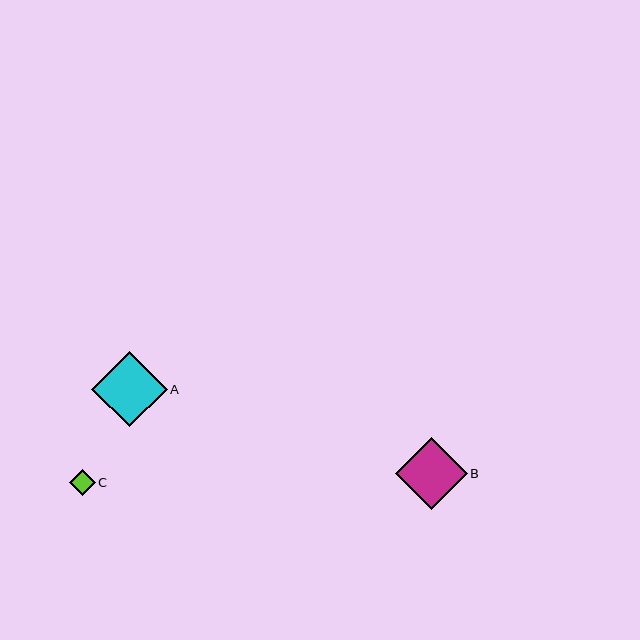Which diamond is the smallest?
Diamond C is the smallest with a size of approximately 26 pixels.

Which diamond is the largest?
Diamond A is the largest with a size of approximately 76 pixels.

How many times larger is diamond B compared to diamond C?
Diamond B is approximately 2.7 times the size of diamond C.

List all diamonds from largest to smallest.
From largest to smallest: A, B, C.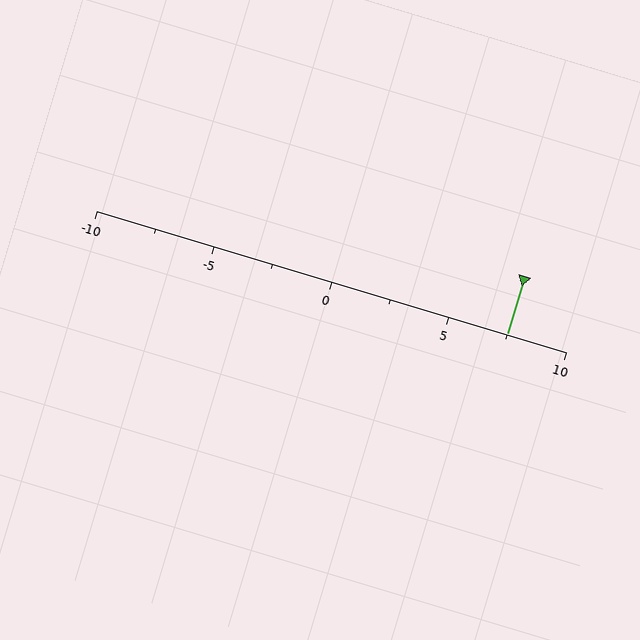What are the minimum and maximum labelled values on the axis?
The axis runs from -10 to 10.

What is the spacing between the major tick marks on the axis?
The major ticks are spaced 5 apart.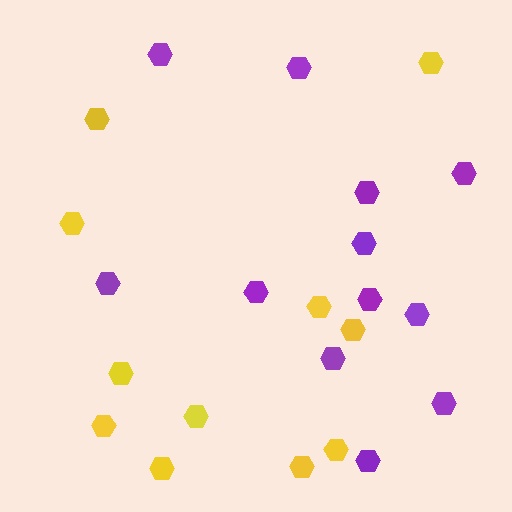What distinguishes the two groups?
There are 2 groups: one group of purple hexagons (12) and one group of yellow hexagons (11).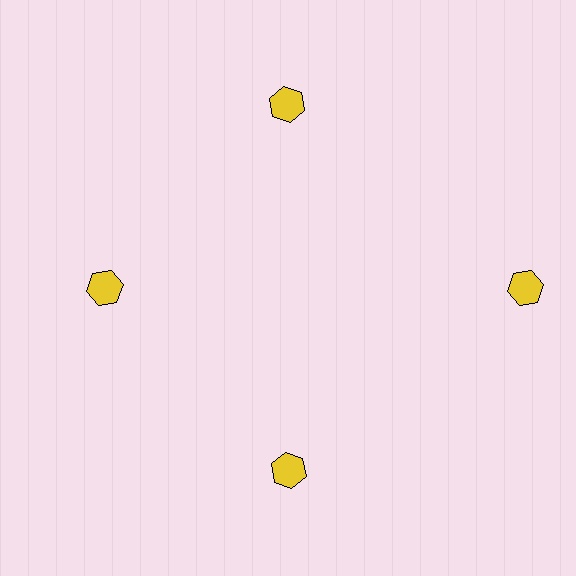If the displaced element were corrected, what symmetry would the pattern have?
It would have 4-fold rotational symmetry — the pattern would map onto itself every 90 degrees.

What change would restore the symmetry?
The symmetry would be restored by moving it inward, back onto the ring so that all 4 hexagons sit at equal angles and equal distance from the center.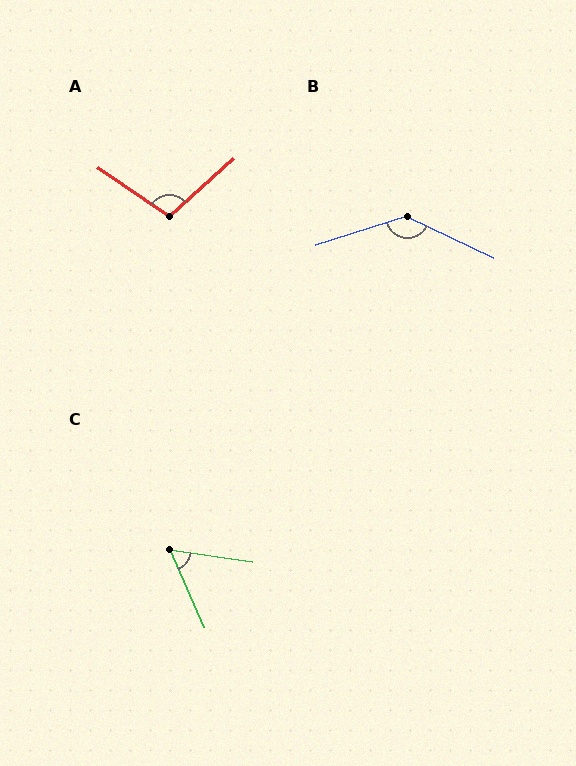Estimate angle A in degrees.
Approximately 104 degrees.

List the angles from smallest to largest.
C (58°), A (104°), B (137°).